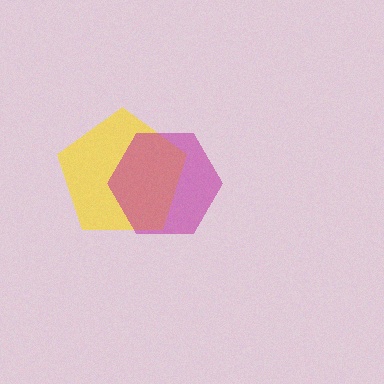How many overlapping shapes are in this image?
There are 2 overlapping shapes in the image.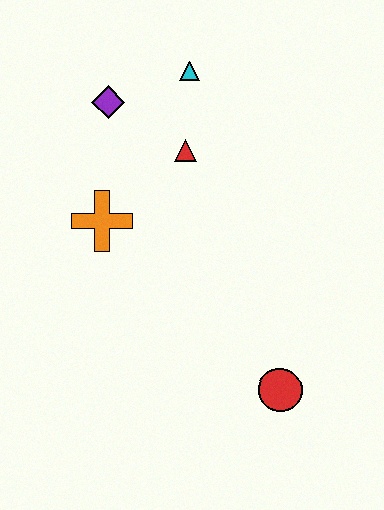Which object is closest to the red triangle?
The cyan triangle is closest to the red triangle.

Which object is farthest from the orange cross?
The red circle is farthest from the orange cross.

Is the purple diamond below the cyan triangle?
Yes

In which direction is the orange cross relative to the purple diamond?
The orange cross is below the purple diamond.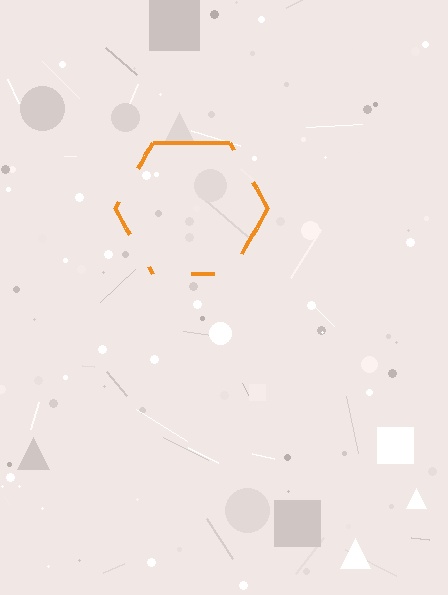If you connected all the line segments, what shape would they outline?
They would outline a hexagon.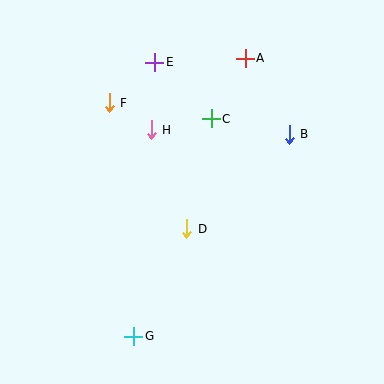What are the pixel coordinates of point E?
Point E is at (155, 62).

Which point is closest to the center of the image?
Point D at (187, 229) is closest to the center.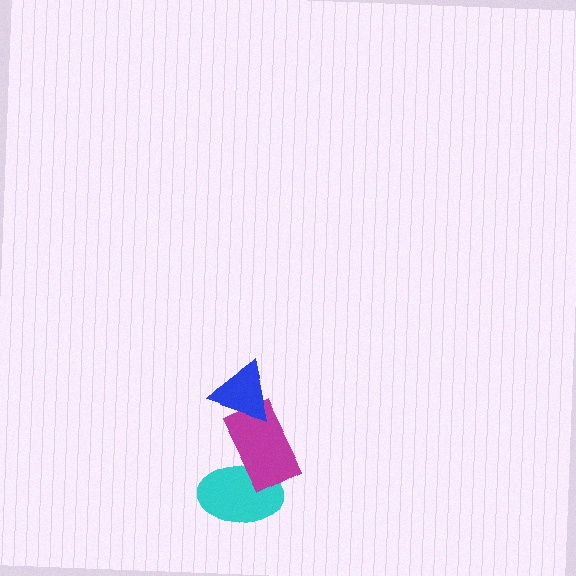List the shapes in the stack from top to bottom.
From top to bottom: the blue triangle, the magenta rectangle, the cyan ellipse.